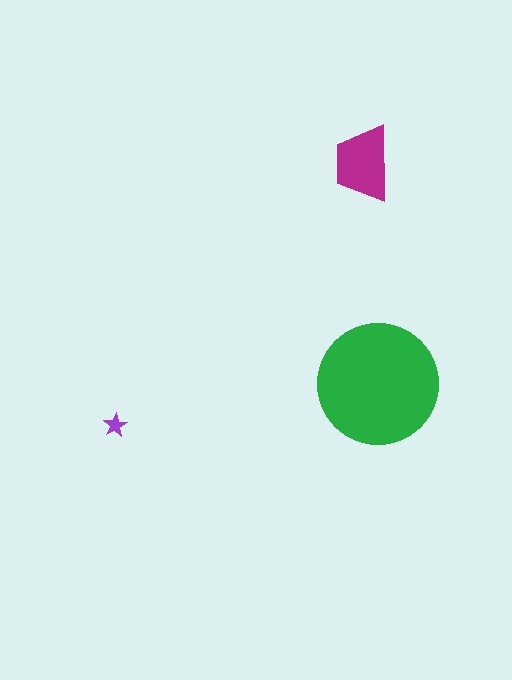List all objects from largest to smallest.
The green circle, the magenta trapezoid, the purple star.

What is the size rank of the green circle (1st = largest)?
1st.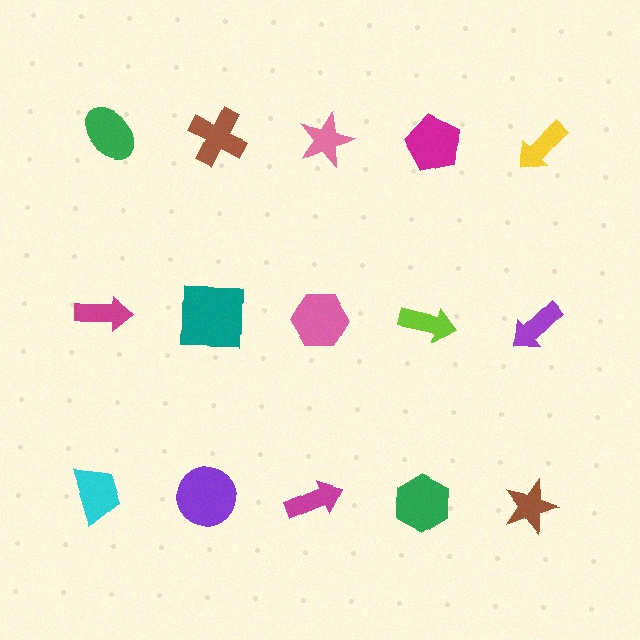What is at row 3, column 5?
A brown star.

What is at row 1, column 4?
A magenta pentagon.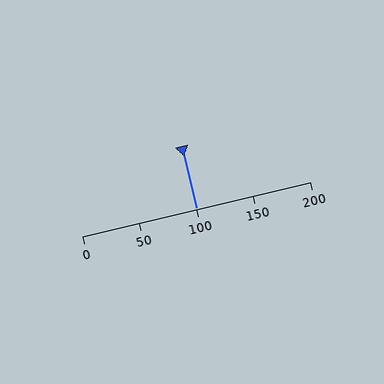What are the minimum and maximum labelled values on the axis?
The axis runs from 0 to 200.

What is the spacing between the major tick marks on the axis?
The major ticks are spaced 50 apart.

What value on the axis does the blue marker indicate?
The marker indicates approximately 100.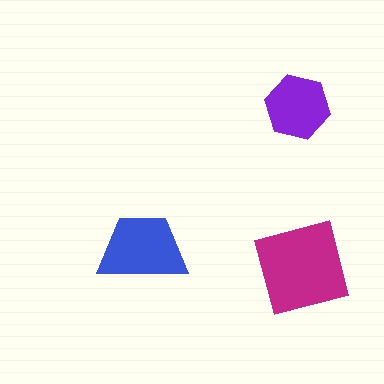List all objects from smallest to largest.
The purple hexagon, the blue trapezoid, the magenta square.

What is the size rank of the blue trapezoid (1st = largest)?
2nd.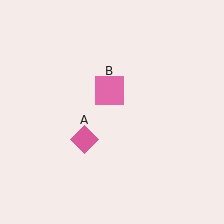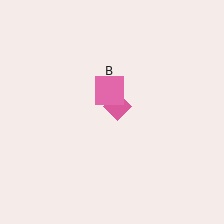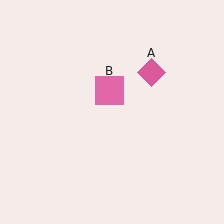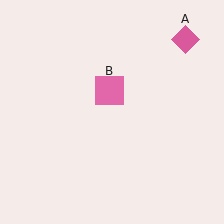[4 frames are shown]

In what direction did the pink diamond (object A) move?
The pink diamond (object A) moved up and to the right.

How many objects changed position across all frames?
1 object changed position: pink diamond (object A).